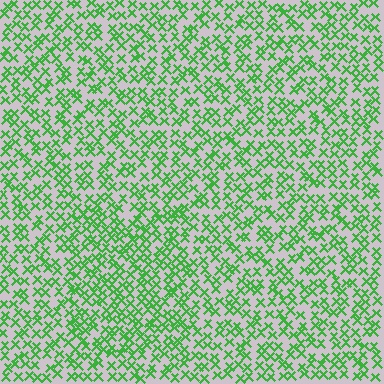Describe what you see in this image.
The image contains small green elements arranged at two different densities. A rectangle-shaped region is visible where the elements are more densely packed than the surrounding area.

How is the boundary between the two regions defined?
The boundary is defined by a change in element density (approximately 1.4x ratio). All elements are the same color, size, and shape.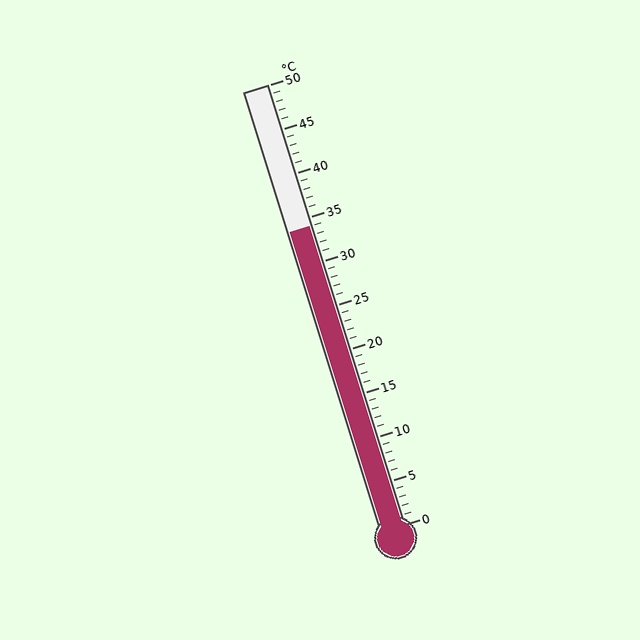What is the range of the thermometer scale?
The thermometer scale ranges from 0°C to 50°C.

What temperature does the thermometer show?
The thermometer shows approximately 34°C.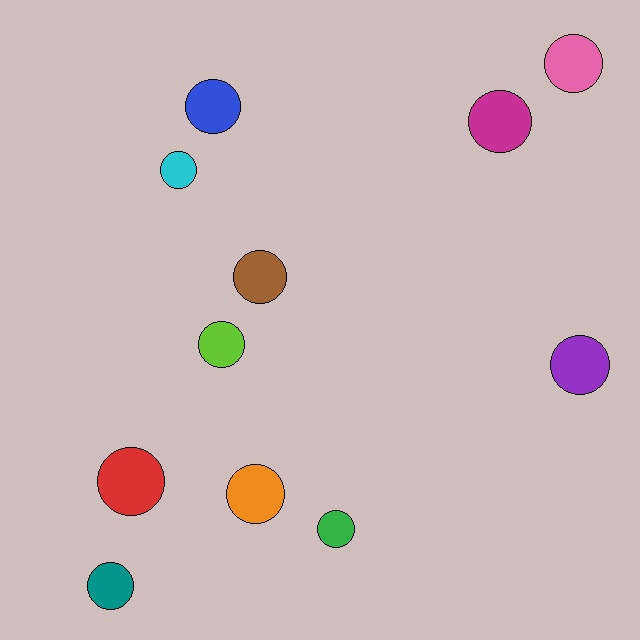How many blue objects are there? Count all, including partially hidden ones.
There is 1 blue object.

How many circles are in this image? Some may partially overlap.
There are 11 circles.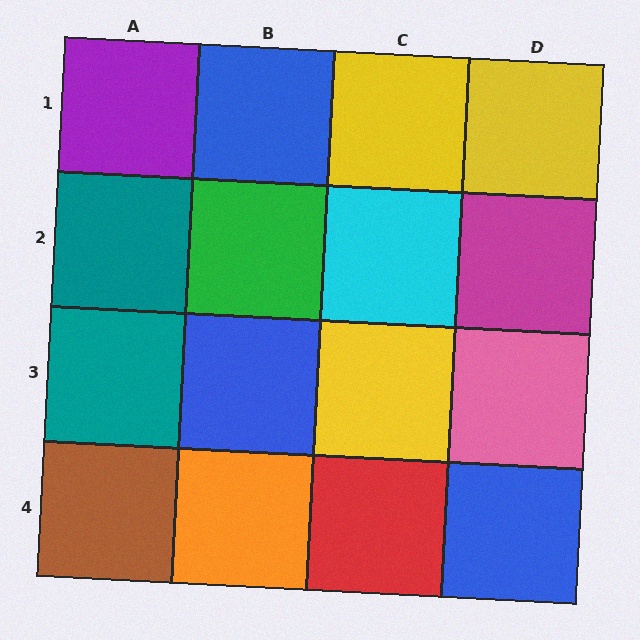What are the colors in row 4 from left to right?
Brown, orange, red, blue.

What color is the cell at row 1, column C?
Yellow.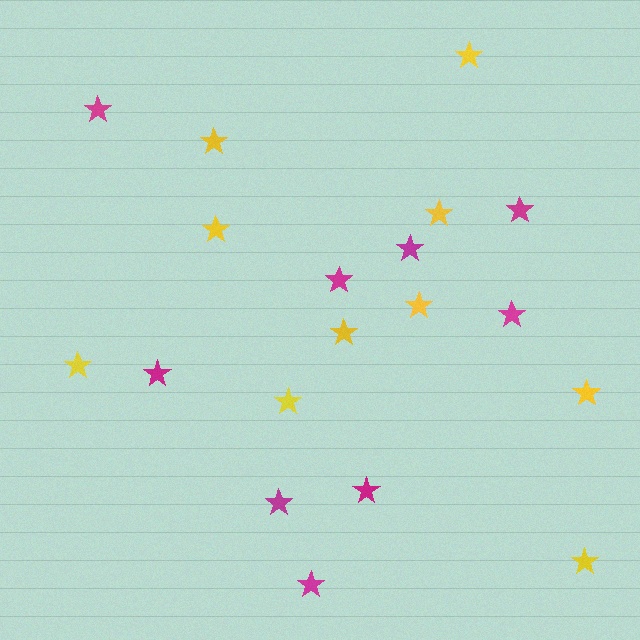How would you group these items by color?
There are 2 groups: one group of yellow stars (10) and one group of magenta stars (9).